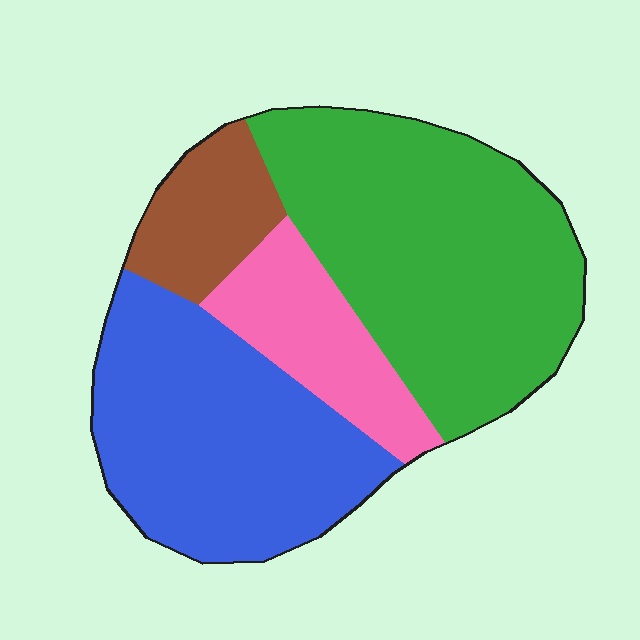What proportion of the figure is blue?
Blue covers about 35% of the figure.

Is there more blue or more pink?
Blue.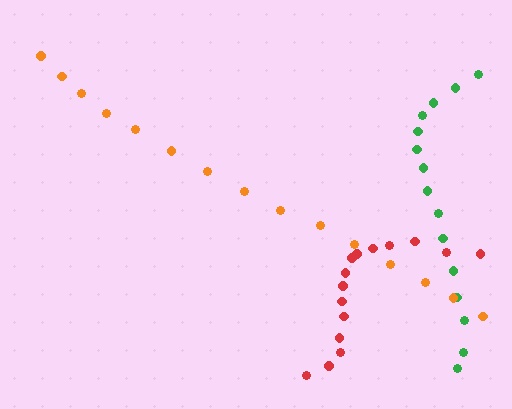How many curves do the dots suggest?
There are 3 distinct paths.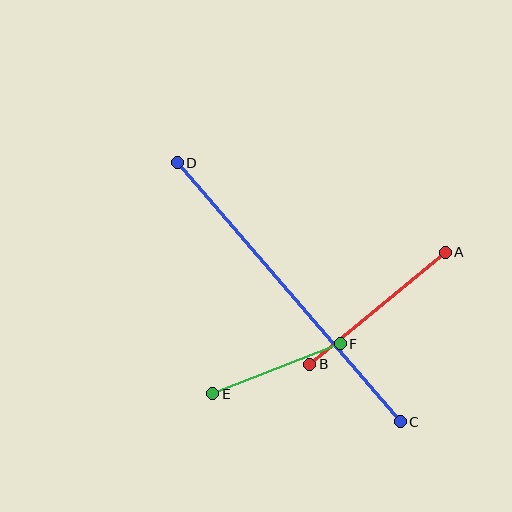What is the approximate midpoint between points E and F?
The midpoint is at approximately (277, 369) pixels.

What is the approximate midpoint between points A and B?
The midpoint is at approximately (378, 308) pixels.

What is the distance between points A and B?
The distance is approximately 176 pixels.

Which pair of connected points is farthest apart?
Points C and D are farthest apart.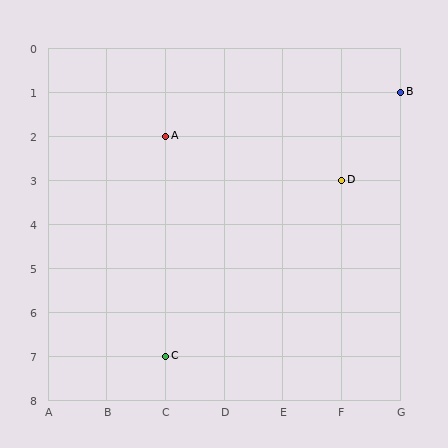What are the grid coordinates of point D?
Point D is at grid coordinates (F, 3).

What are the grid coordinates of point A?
Point A is at grid coordinates (C, 2).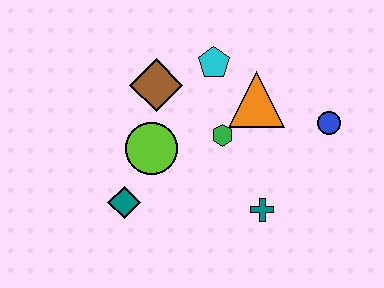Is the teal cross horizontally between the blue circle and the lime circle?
Yes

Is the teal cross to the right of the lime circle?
Yes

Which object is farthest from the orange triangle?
The teal diamond is farthest from the orange triangle.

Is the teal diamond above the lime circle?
No